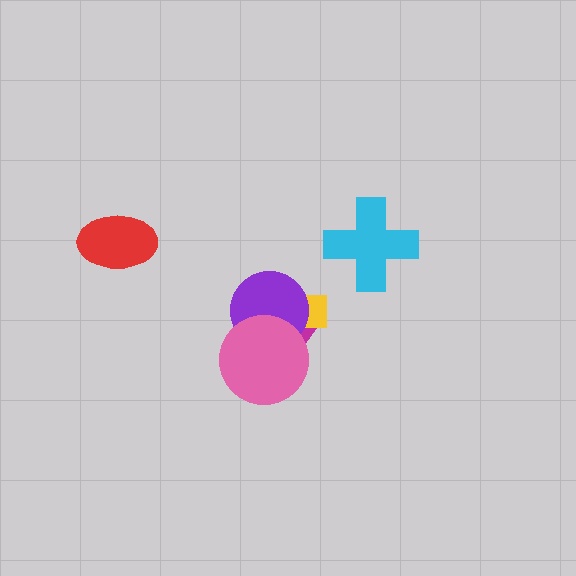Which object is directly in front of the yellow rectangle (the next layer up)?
The purple circle is directly in front of the yellow rectangle.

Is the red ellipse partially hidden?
No, no other shape covers it.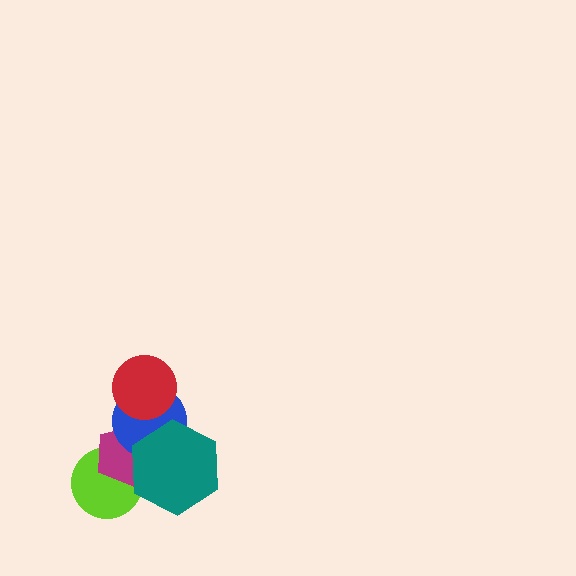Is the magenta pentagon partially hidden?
Yes, it is partially covered by another shape.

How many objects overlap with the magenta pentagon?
3 objects overlap with the magenta pentagon.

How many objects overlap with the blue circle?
3 objects overlap with the blue circle.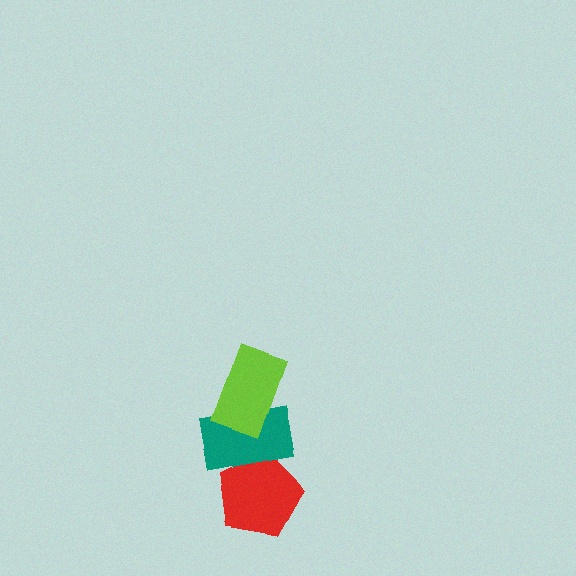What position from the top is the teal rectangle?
The teal rectangle is 2nd from the top.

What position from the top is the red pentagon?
The red pentagon is 3rd from the top.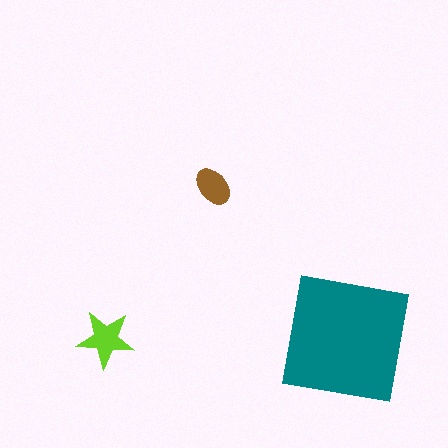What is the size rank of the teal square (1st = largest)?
1st.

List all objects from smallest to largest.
The brown ellipse, the lime star, the teal square.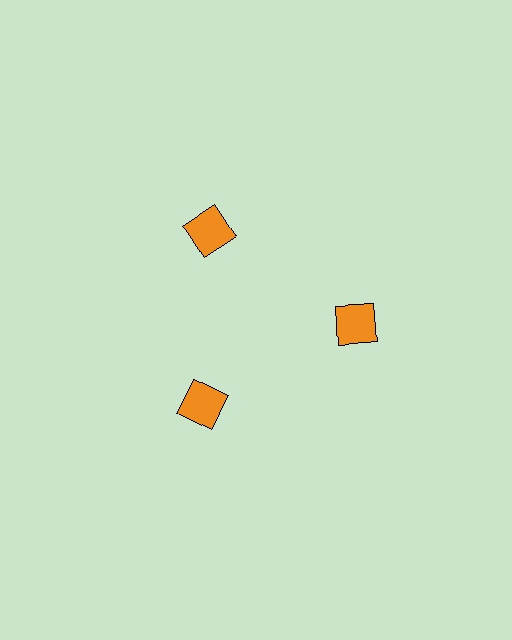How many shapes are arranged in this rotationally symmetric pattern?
There are 3 shapes, arranged in 3 groups of 1.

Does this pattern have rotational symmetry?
Yes, this pattern has 3-fold rotational symmetry. It looks the same after rotating 120 degrees around the center.